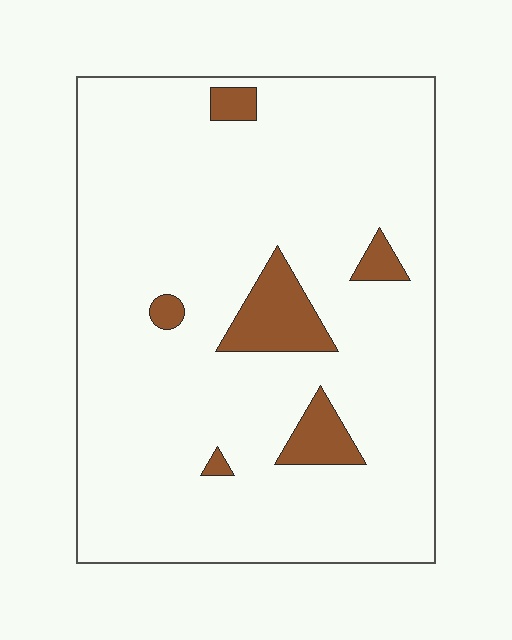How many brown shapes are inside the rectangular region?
6.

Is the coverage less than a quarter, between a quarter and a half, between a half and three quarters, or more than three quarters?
Less than a quarter.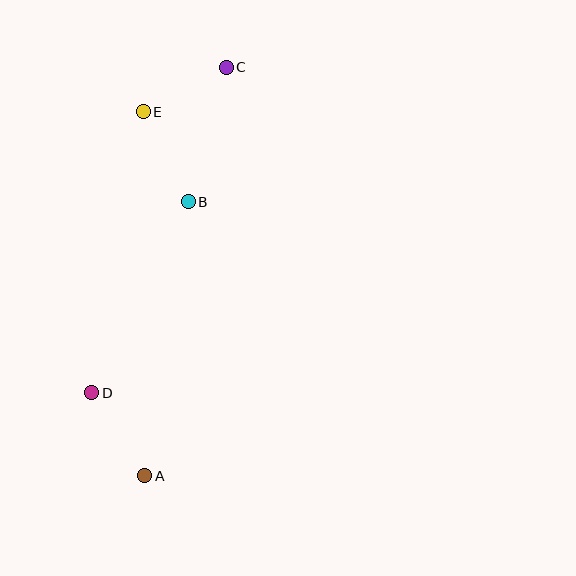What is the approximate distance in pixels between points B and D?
The distance between B and D is approximately 214 pixels.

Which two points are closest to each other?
Points C and E are closest to each other.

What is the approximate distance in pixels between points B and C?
The distance between B and C is approximately 140 pixels.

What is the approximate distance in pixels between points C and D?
The distance between C and D is approximately 352 pixels.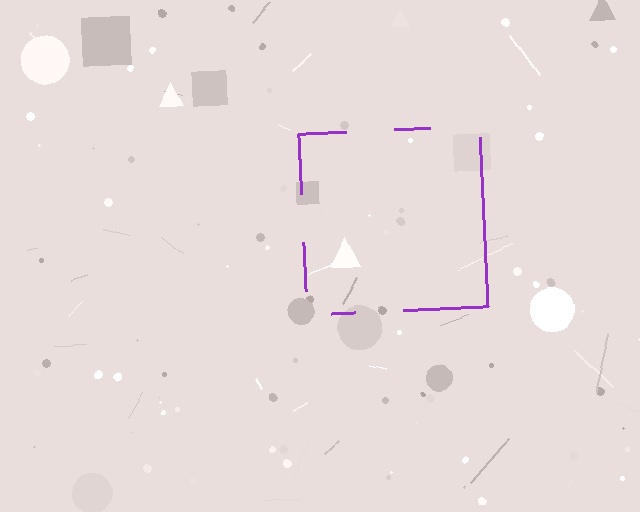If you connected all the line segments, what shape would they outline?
They would outline a square.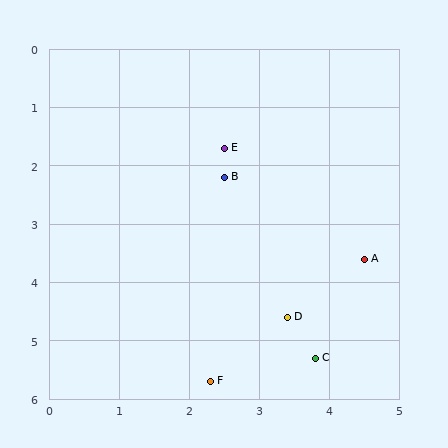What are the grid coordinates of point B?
Point B is at approximately (2.5, 2.2).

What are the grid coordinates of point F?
Point F is at approximately (2.3, 5.7).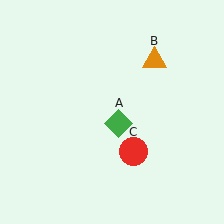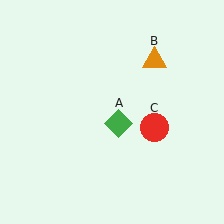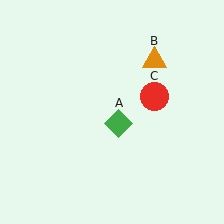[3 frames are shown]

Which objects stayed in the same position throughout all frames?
Green diamond (object A) and orange triangle (object B) remained stationary.